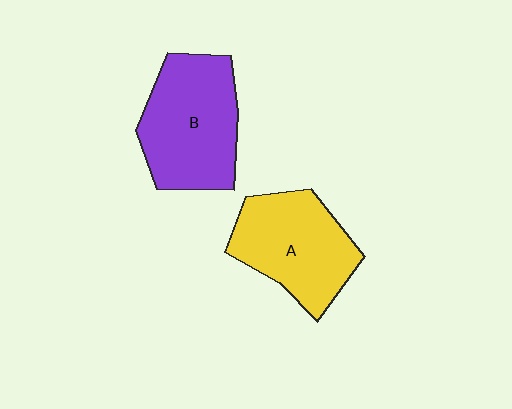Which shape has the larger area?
Shape B (purple).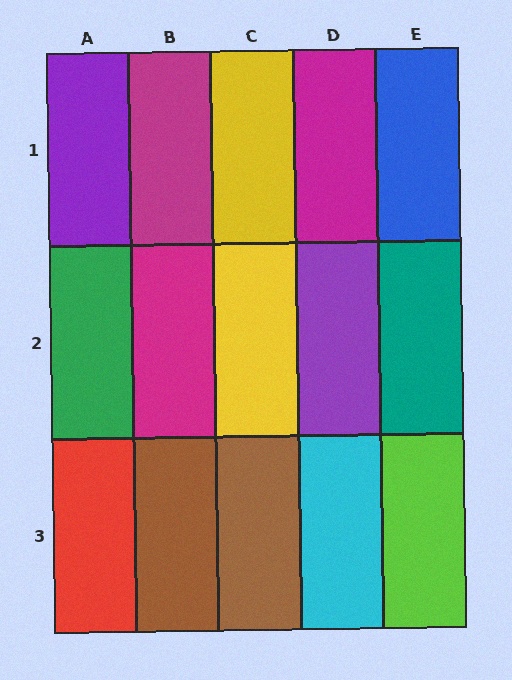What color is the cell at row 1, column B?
Magenta.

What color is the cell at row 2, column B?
Magenta.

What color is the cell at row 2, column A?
Green.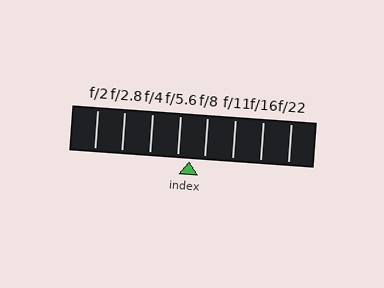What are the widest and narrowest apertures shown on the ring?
The widest aperture shown is f/2 and the narrowest is f/22.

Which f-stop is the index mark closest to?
The index mark is closest to f/5.6.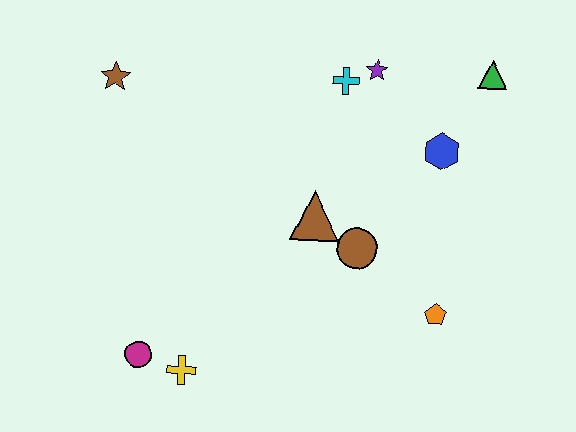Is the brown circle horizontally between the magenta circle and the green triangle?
Yes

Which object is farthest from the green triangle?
The magenta circle is farthest from the green triangle.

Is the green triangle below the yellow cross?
No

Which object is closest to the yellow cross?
The magenta circle is closest to the yellow cross.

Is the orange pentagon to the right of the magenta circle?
Yes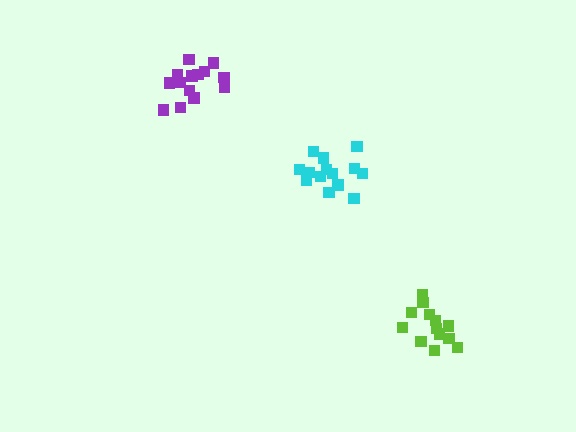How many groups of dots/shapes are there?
There are 3 groups.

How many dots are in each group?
Group 1: 13 dots, Group 2: 14 dots, Group 3: 14 dots (41 total).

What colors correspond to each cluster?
The clusters are colored: lime, cyan, purple.